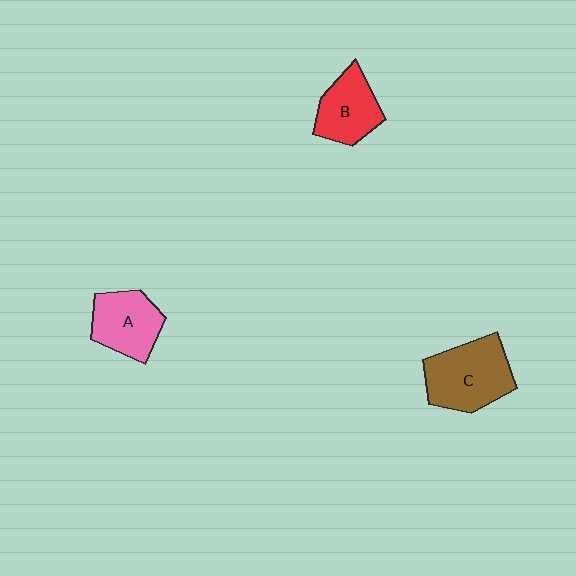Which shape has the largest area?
Shape C (brown).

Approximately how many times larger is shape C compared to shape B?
Approximately 1.4 times.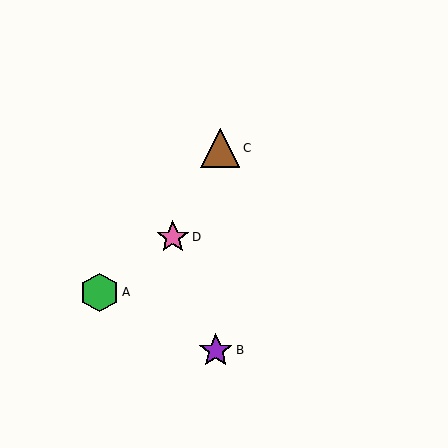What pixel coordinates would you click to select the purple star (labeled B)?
Click at (216, 350) to select the purple star B.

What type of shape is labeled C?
Shape C is a brown triangle.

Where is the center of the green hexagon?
The center of the green hexagon is at (100, 293).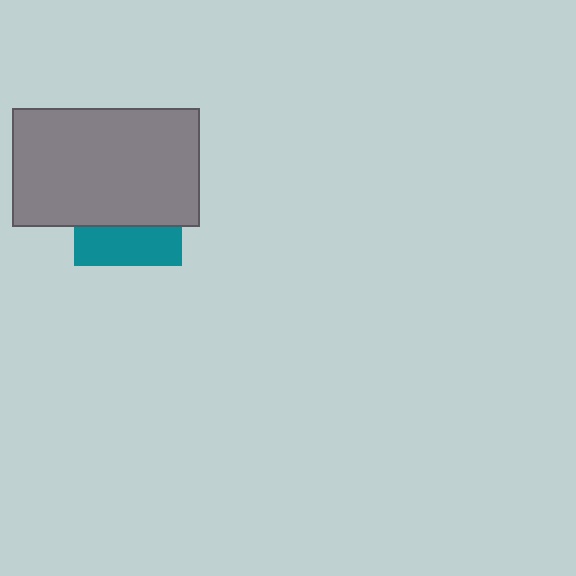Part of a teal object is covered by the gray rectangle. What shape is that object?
It is a square.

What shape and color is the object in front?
The object in front is a gray rectangle.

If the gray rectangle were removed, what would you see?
You would see the complete teal square.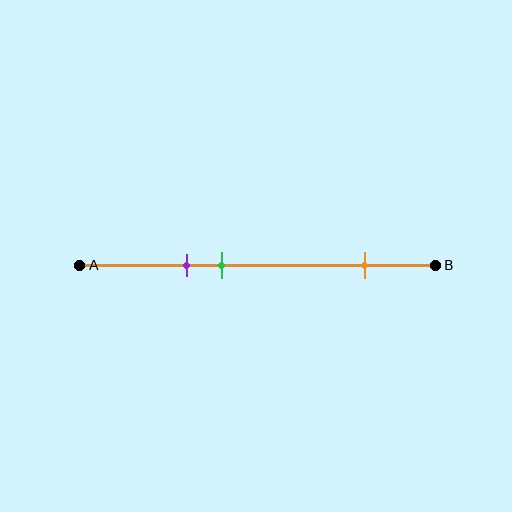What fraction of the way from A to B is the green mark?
The green mark is approximately 40% (0.4) of the way from A to B.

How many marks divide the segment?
There are 3 marks dividing the segment.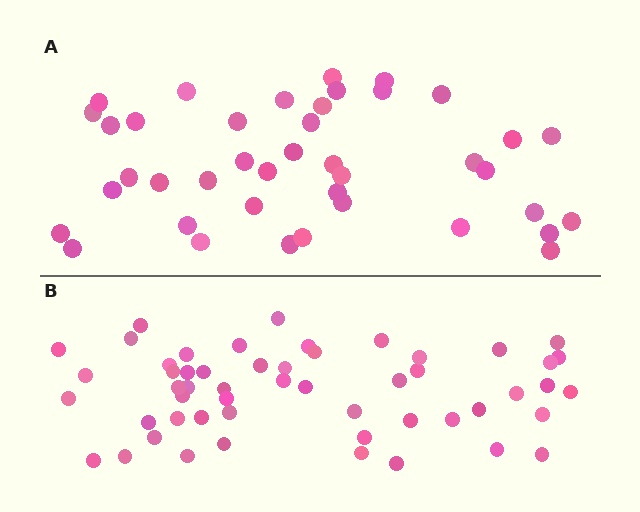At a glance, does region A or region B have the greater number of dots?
Region B (the bottom region) has more dots.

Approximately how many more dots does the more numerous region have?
Region B has roughly 12 or so more dots than region A.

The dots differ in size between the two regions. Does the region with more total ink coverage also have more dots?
No. Region A has more total ink coverage because its dots are larger, but region B actually contains more individual dots. Total area can be misleading — the number of items is what matters here.